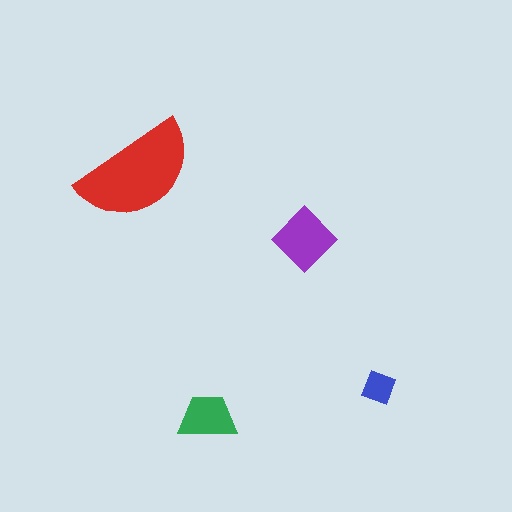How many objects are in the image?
There are 4 objects in the image.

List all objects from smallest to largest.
The blue square, the green trapezoid, the purple diamond, the red semicircle.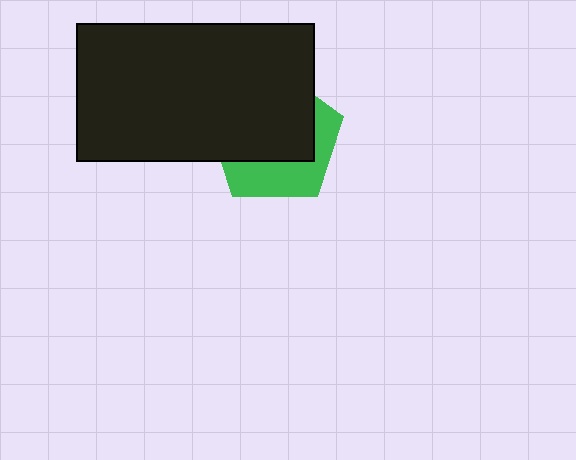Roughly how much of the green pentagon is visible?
A small part of it is visible (roughly 38%).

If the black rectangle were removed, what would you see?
You would see the complete green pentagon.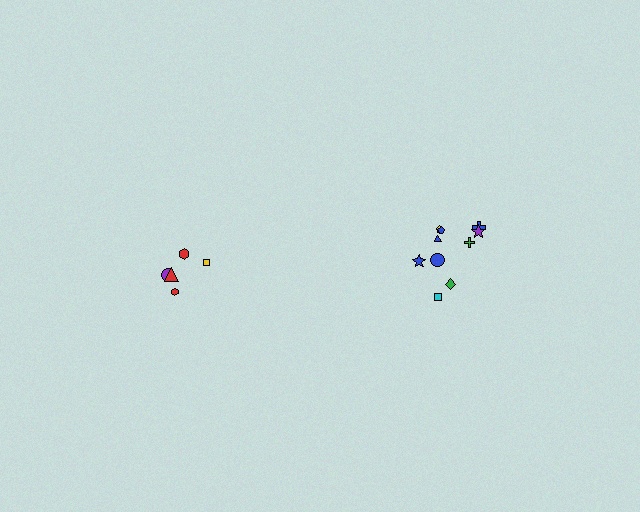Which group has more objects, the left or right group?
The right group.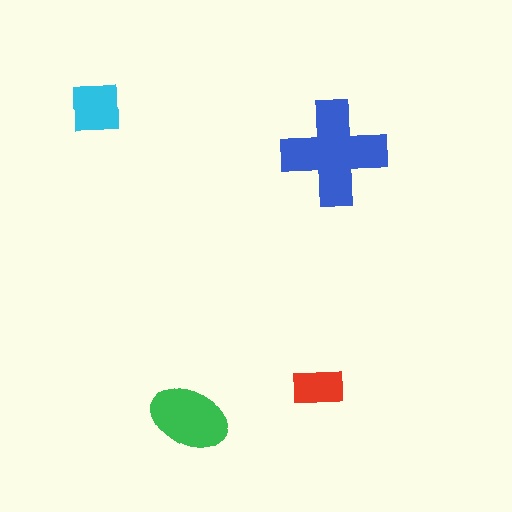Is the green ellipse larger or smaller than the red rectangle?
Larger.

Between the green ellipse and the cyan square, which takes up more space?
The green ellipse.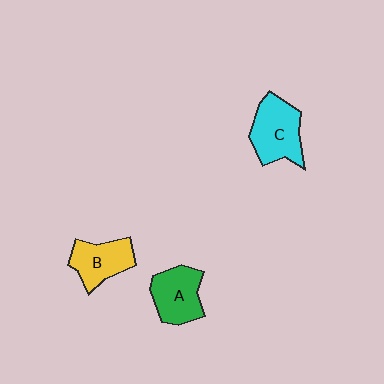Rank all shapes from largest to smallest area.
From largest to smallest: C (cyan), A (green), B (yellow).